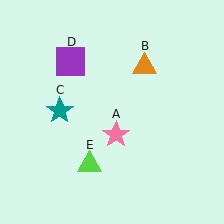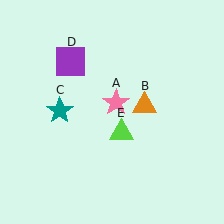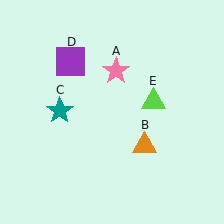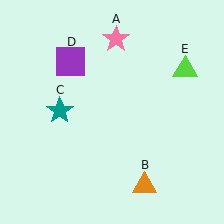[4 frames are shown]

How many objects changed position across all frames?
3 objects changed position: pink star (object A), orange triangle (object B), lime triangle (object E).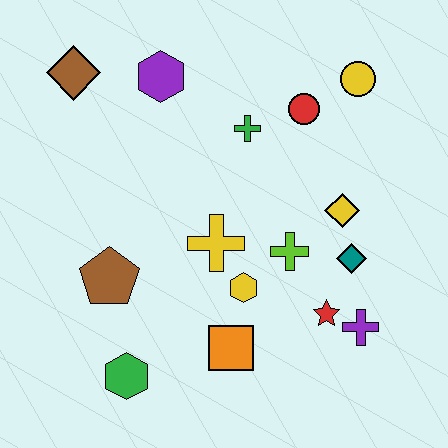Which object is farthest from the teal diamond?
The brown diamond is farthest from the teal diamond.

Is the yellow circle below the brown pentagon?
No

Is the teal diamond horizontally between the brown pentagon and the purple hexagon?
No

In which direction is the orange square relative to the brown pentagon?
The orange square is to the right of the brown pentagon.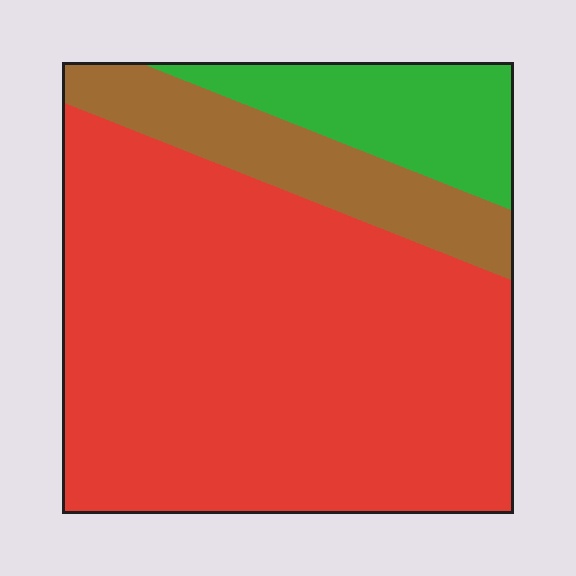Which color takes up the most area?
Red, at roughly 70%.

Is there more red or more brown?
Red.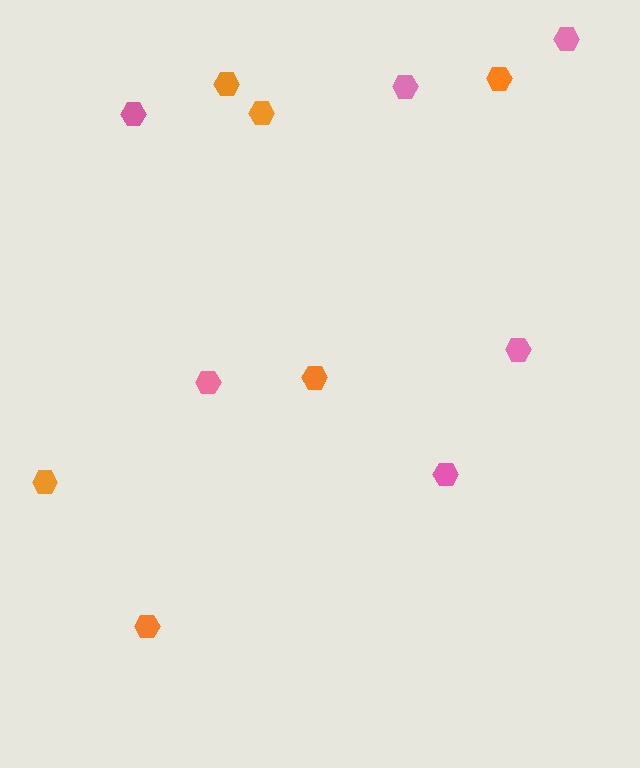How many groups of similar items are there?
There are 2 groups: one group of pink hexagons (6) and one group of orange hexagons (6).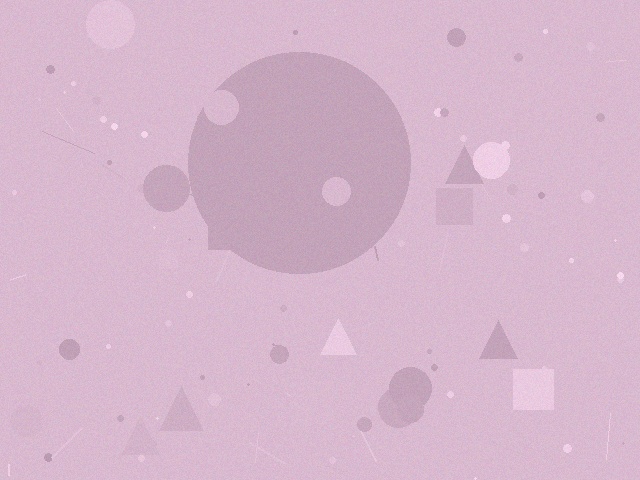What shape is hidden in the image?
A circle is hidden in the image.